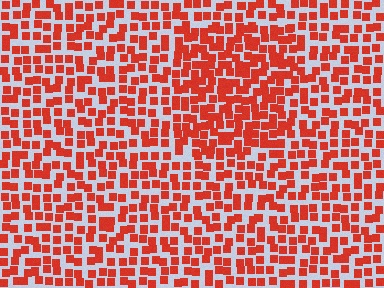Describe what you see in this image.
The image contains small red elements arranged at two different densities. A rectangle-shaped region is visible where the elements are more densely packed than the surrounding area.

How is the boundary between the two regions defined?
The boundary is defined by a change in element density (approximately 1.5x ratio). All elements are the same color, size, and shape.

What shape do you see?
I see a rectangle.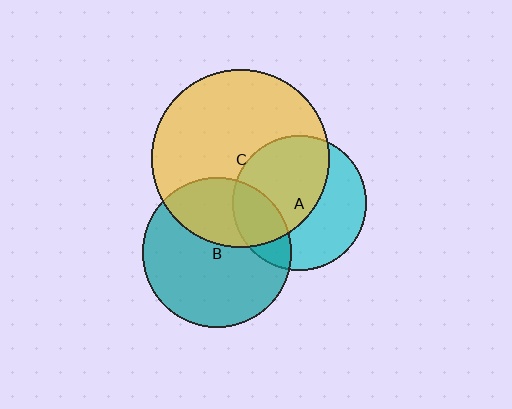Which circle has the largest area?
Circle C (yellow).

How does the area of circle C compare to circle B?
Approximately 1.4 times.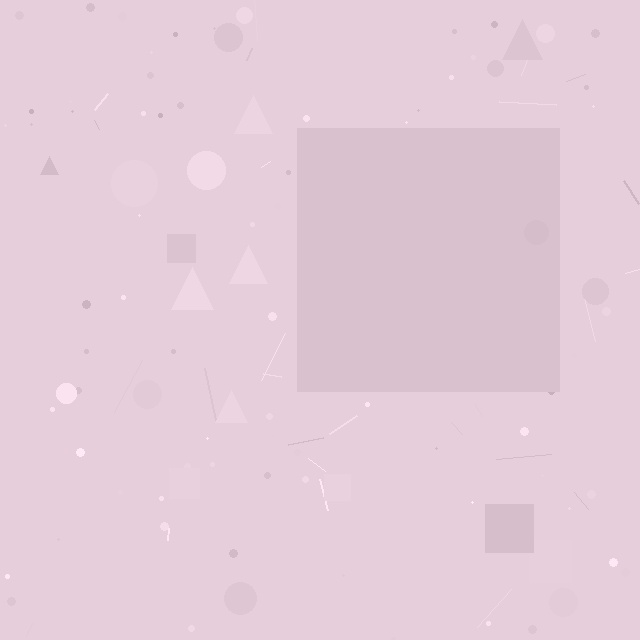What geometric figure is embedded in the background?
A square is embedded in the background.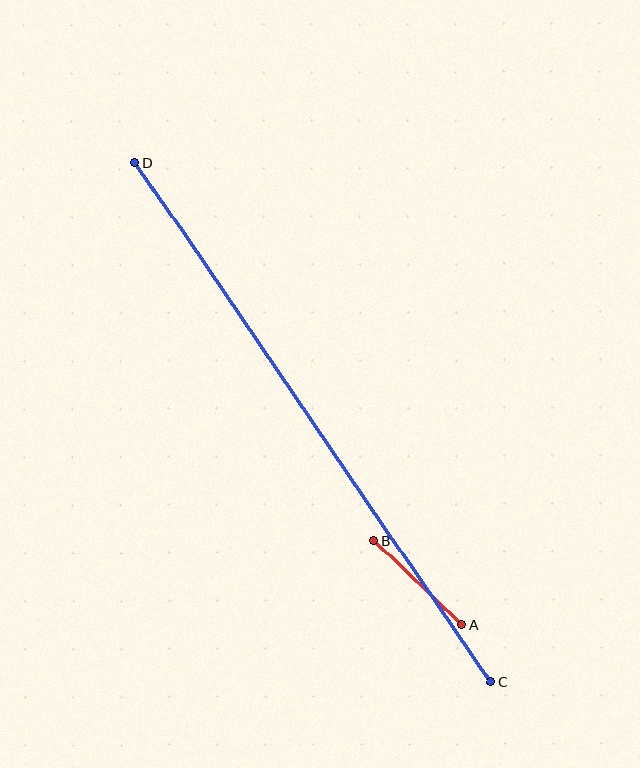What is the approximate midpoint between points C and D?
The midpoint is at approximately (313, 422) pixels.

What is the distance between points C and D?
The distance is approximately 630 pixels.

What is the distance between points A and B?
The distance is approximately 121 pixels.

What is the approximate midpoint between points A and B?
The midpoint is at approximately (418, 582) pixels.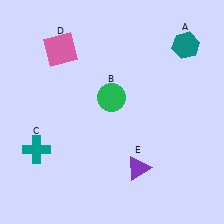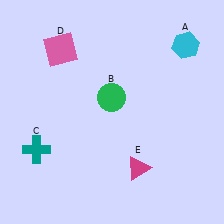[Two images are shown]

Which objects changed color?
A changed from teal to cyan. E changed from purple to magenta.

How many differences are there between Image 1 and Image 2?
There are 2 differences between the two images.